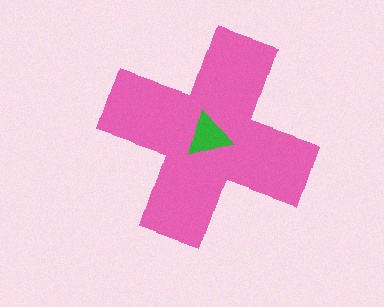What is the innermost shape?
The green triangle.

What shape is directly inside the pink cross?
The green triangle.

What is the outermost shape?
The pink cross.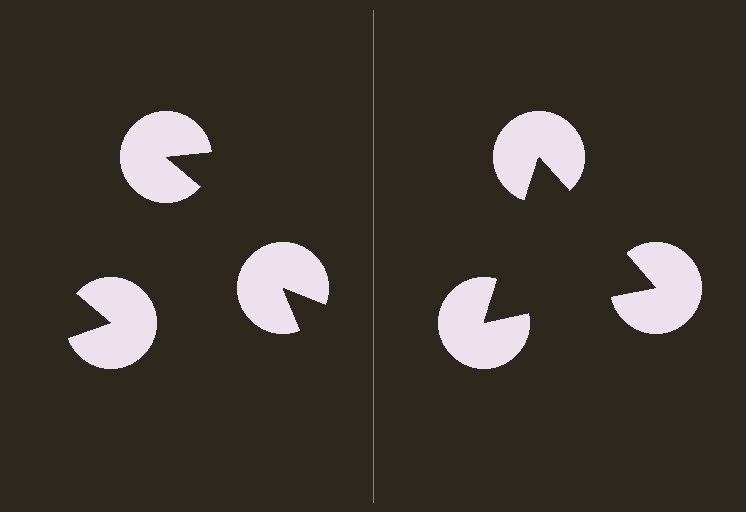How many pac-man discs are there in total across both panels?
6 — 3 on each side.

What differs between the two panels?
The pac-man discs are positioned identically on both sides; only the wedge orientations differ. On the right they align to a triangle; on the left they are misaligned.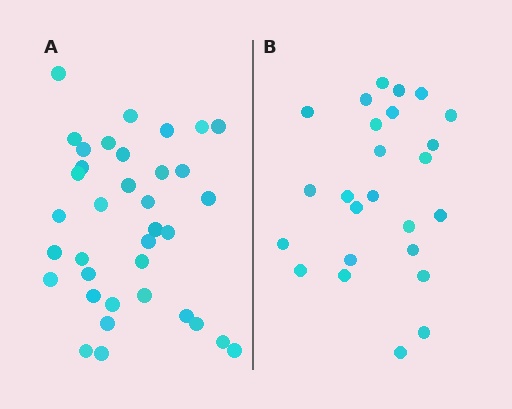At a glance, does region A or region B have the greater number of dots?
Region A (the left region) has more dots.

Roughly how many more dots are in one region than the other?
Region A has roughly 12 or so more dots than region B.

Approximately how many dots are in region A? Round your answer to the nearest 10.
About 40 dots. (The exact count is 36, which rounds to 40.)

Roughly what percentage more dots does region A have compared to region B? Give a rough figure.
About 45% more.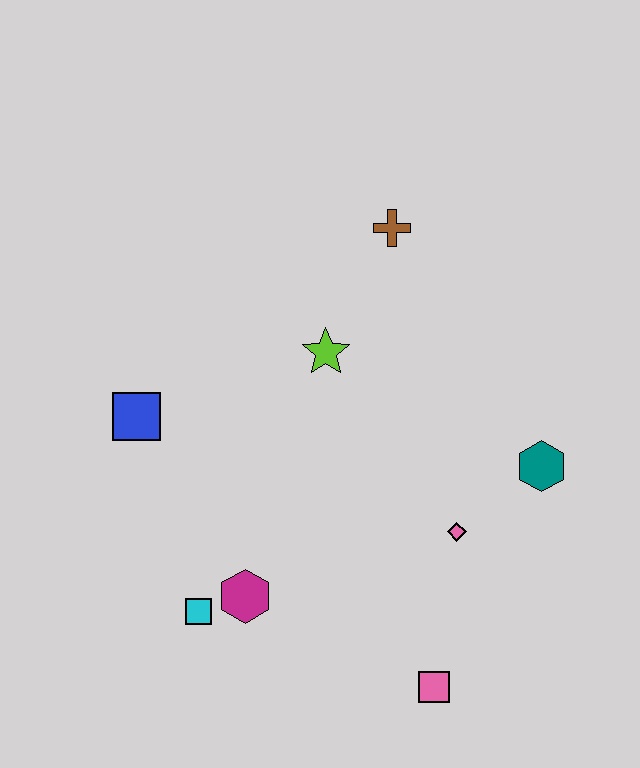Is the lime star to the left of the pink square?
Yes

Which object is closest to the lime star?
The brown cross is closest to the lime star.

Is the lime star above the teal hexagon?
Yes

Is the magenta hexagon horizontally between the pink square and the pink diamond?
No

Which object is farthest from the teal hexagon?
The blue square is farthest from the teal hexagon.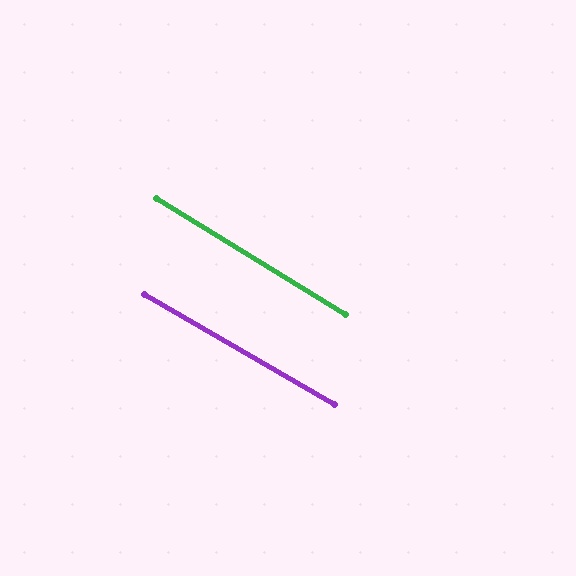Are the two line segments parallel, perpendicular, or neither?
Parallel — their directions differ by only 1.3°.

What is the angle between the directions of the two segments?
Approximately 1 degree.